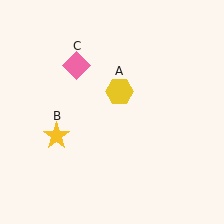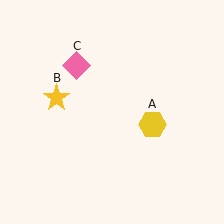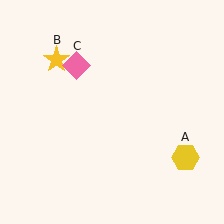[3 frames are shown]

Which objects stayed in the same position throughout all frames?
Pink diamond (object C) remained stationary.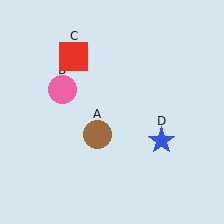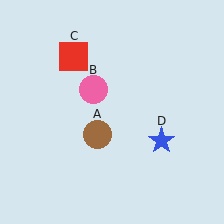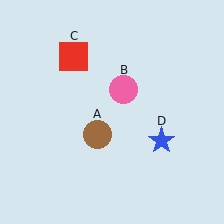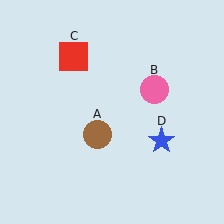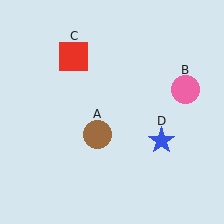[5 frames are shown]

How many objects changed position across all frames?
1 object changed position: pink circle (object B).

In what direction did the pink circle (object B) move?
The pink circle (object B) moved right.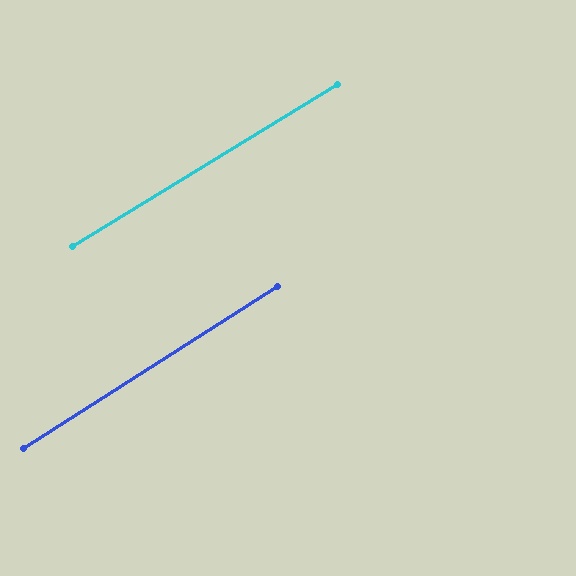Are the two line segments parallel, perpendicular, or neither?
Parallel — their directions differ by only 1.2°.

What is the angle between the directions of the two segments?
Approximately 1 degree.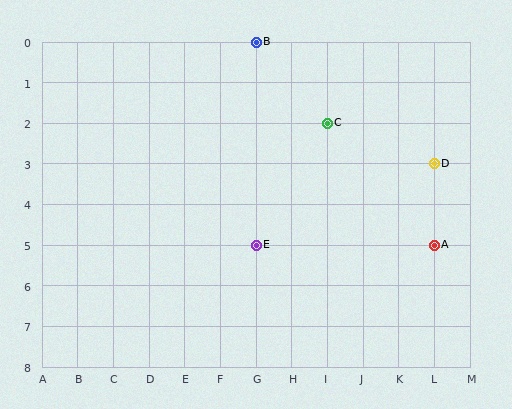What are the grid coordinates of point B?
Point B is at grid coordinates (G, 0).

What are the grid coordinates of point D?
Point D is at grid coordinates (L, 3).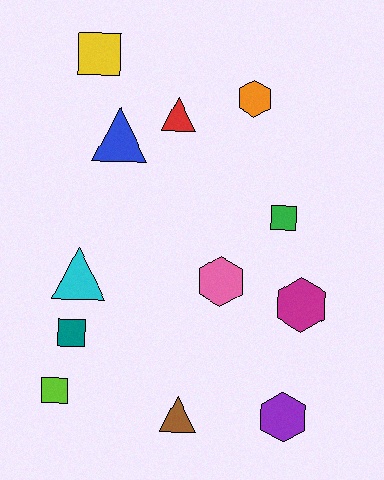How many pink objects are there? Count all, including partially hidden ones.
There is 1 pink object.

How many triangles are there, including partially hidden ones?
There are 4 triangles.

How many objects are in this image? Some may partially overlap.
There are 12 objects.